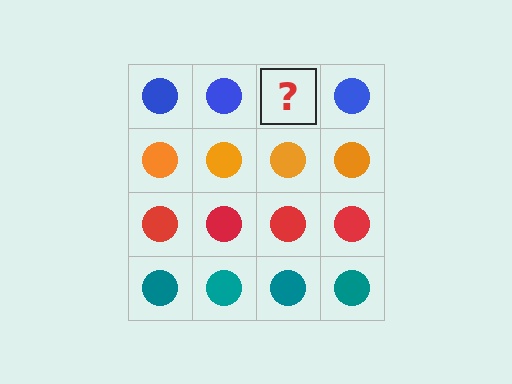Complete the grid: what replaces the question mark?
The question mark should be replaced with a blue circle.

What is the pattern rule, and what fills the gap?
The rule is that each row has a consistent color. The gap should be filled with a blue circle.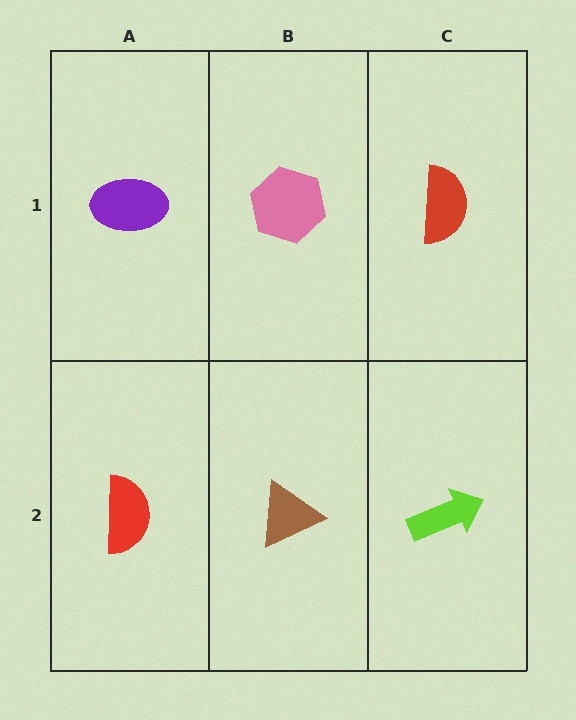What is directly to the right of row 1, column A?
A pink hexagon.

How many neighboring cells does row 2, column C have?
2.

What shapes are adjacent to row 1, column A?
A red semicircle (row 2, column A), a pink hexagon (row 1, column B).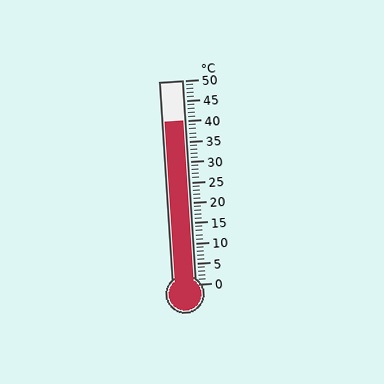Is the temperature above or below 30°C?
The temperature is above 30°C.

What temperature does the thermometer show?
The thermometer shows approximately 40°C.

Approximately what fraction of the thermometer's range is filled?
The thermometer is filled to approximately 80% of its range.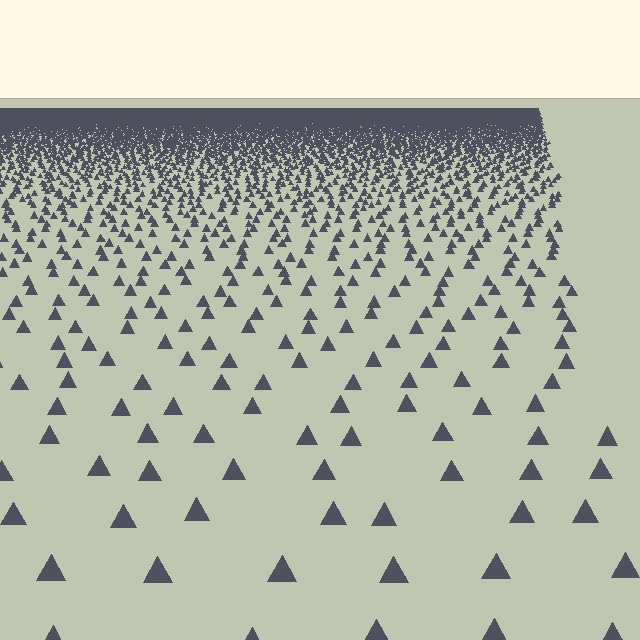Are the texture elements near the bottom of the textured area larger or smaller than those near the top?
Larger. Near the bottom, elements are closer to the viewer and appear at a bigger on-screen size.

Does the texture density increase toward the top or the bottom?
Density increases toward the top.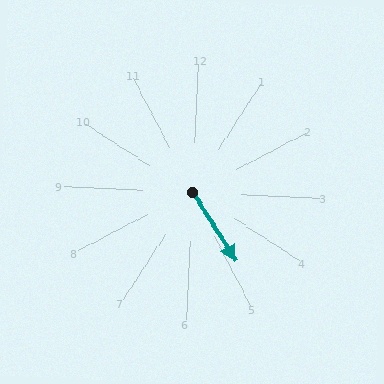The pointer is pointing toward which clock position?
Roughly 5 o'clock.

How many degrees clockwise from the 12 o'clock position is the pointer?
Approximately 145 degrees.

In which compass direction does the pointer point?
Southeast.